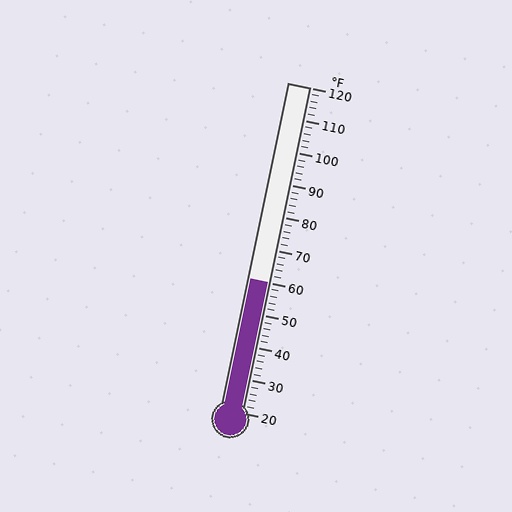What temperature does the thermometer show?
The thermometer shows approximately 60°F.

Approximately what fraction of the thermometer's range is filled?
The thermometer is filled to approximately 40% of its range.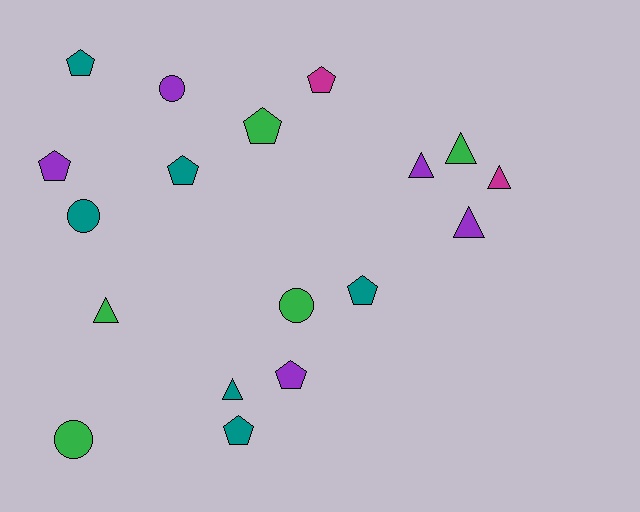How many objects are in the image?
There are 18 objects.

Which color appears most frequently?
Teal, with 6 objects.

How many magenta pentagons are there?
There is 1 magenta pentagon.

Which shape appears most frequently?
Pentagon, with 8 objects.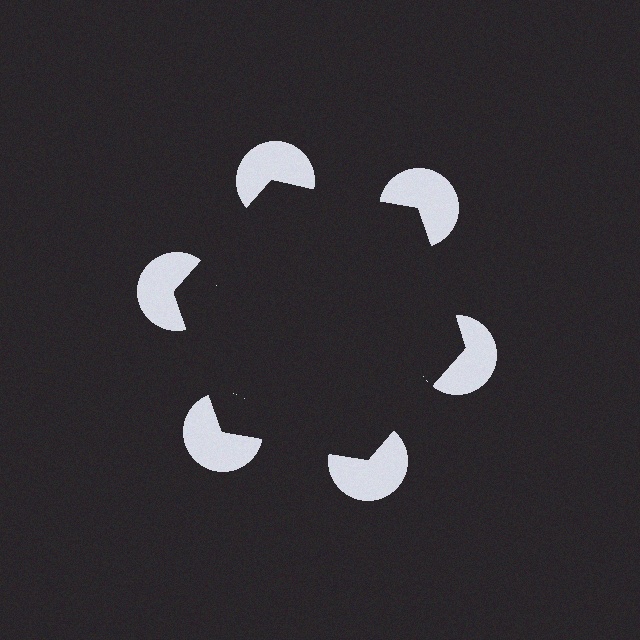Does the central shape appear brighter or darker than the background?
It typically appears slightly darker than the background, even though no actual brightness change is drawn.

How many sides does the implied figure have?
6 sides.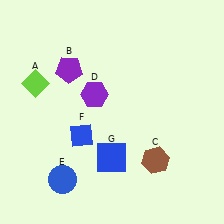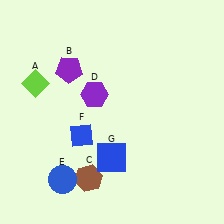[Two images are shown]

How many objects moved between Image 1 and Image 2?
1 object moved between the two images.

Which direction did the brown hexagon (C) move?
The brown hexagon (C) moved left.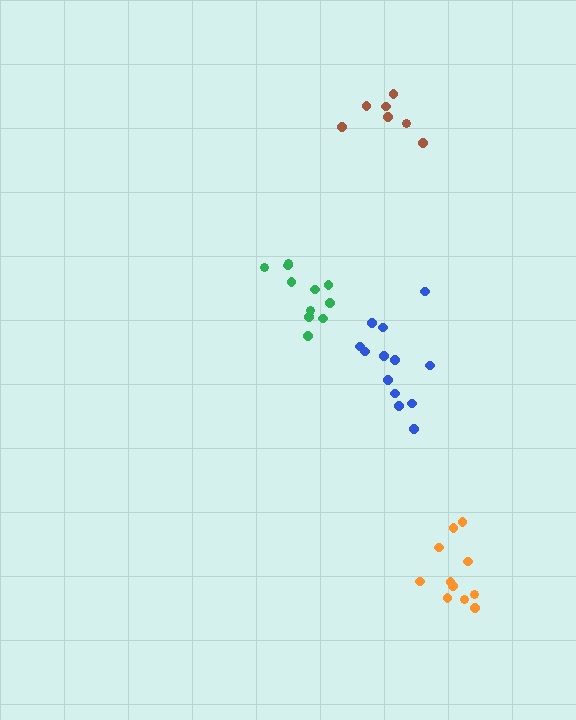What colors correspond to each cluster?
The clusters are colored: blue, orange, brown, green.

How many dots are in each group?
Group 1: 13 dots, Group 2: 11 dots, Group 3: 7 dots, Group 4: 11 dots (42 total).